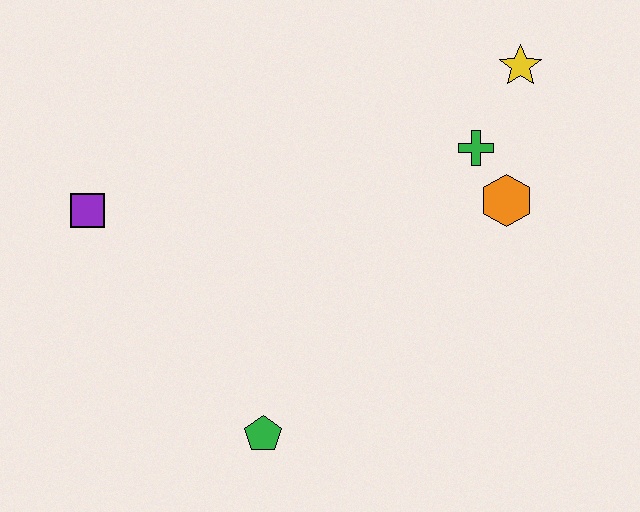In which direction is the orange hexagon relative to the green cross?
The orange hexagon is below the green cross.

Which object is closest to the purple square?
The green pentagon is closest to the purple square.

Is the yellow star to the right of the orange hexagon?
Yes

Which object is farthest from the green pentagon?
The yellow star is farthest from the green pentagon.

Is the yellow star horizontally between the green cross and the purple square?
No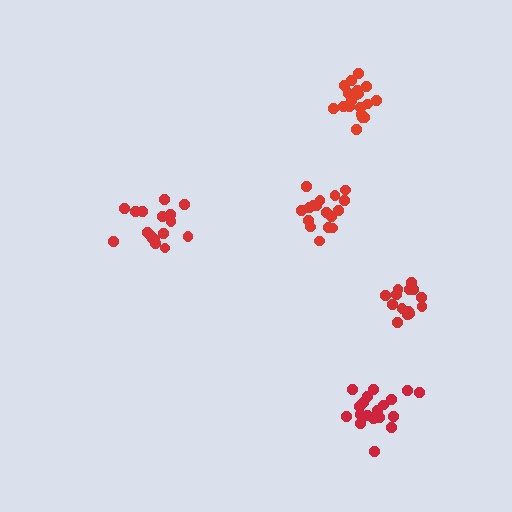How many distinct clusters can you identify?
There are 5 distinct clusters.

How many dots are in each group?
Group 1: 17 dots, Group 2: 17 dots, Group 3: 14 dots, Group 4: 19 dots, Group 5: 20 dots (87 total).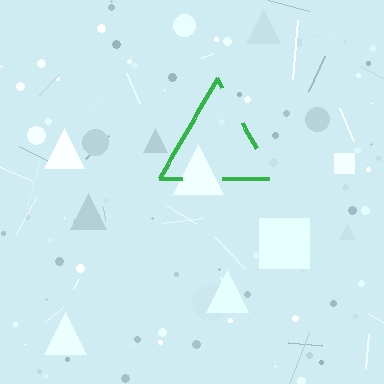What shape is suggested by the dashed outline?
The dashed outline suggests a triangle.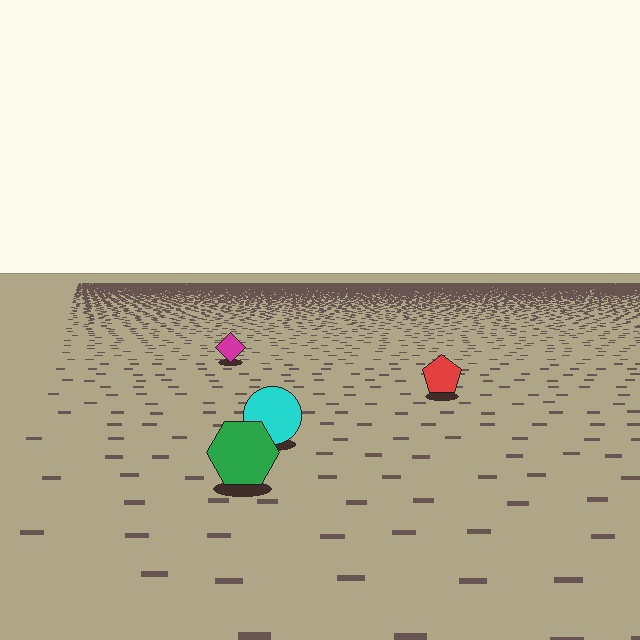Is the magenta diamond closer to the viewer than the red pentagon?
No. The red pentagon is closer — you can tell from the texture gradient: the ground texture is coarser near it.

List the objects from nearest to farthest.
From nearest to farthest: the green hexagon, the cyan circle, the red pentagon, the magenta diamond.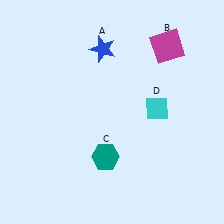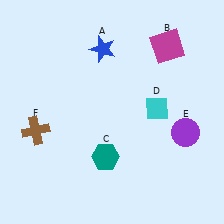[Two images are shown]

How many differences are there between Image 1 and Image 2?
There are 2 differences between the two images.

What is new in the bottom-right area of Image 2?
A purple circle (E) was added in the bottom-right area of Image 2.